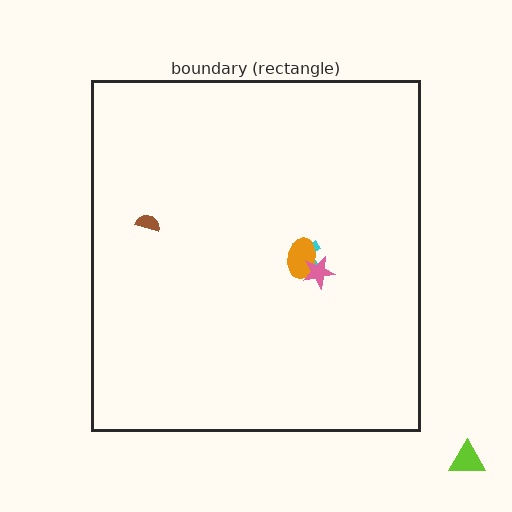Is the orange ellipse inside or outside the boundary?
Inside.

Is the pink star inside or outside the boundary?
Inside.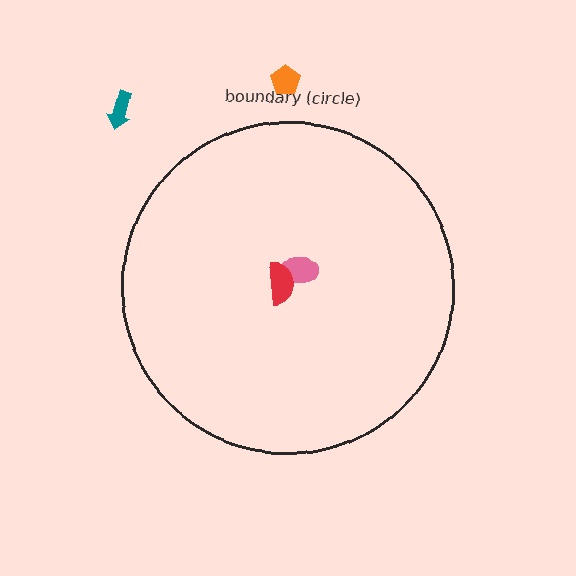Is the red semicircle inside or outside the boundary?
Inside.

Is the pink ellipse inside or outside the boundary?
Inside.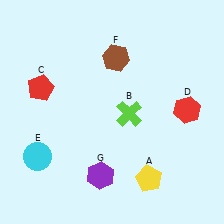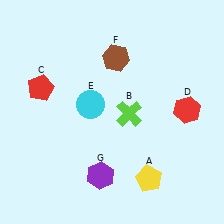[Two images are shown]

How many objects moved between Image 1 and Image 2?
1 object moved between the two images.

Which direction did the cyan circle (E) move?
The cyan circle (E) moved right.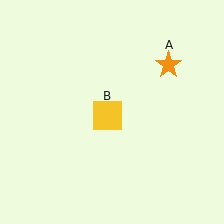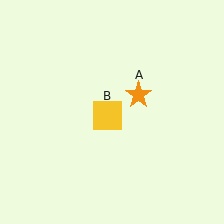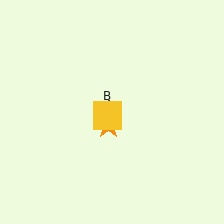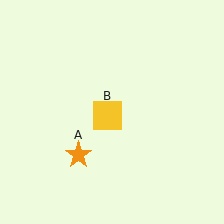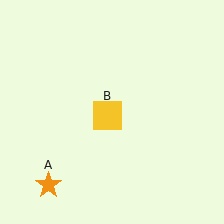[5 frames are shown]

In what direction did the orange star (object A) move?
The orange star (object A) moved down and to the left.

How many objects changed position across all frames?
1 object changed position: orange star (object A).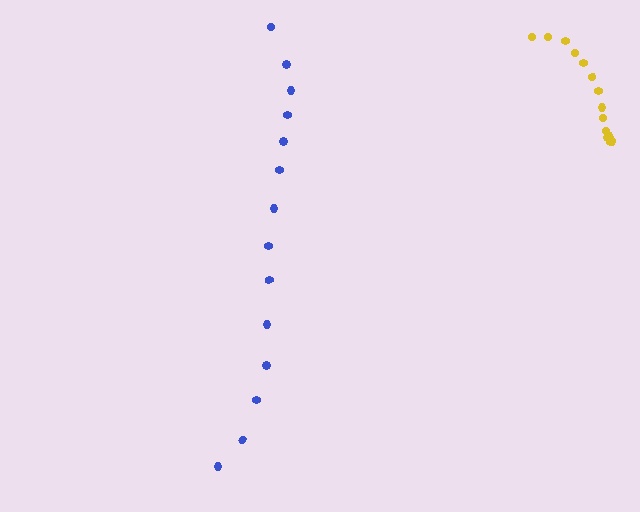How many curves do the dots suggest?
There are 2 distinct paths.